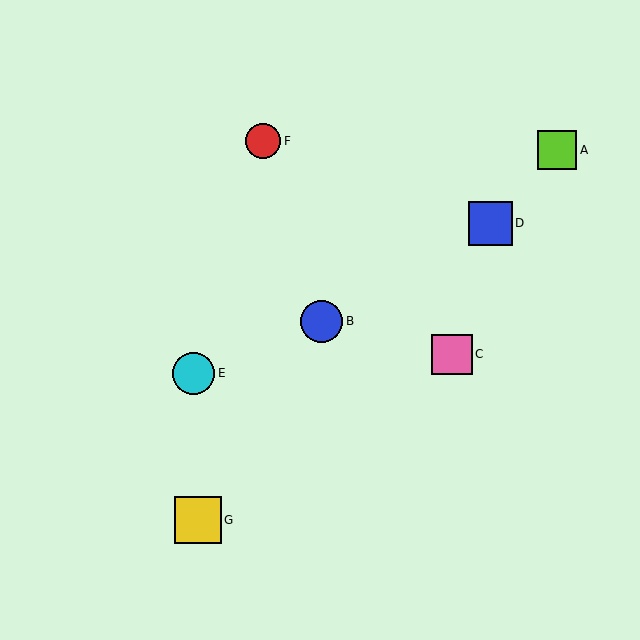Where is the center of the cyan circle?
The center of the cyan circle is at (194, 373).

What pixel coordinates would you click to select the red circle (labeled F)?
Click at (263, 141) to select the red circle F.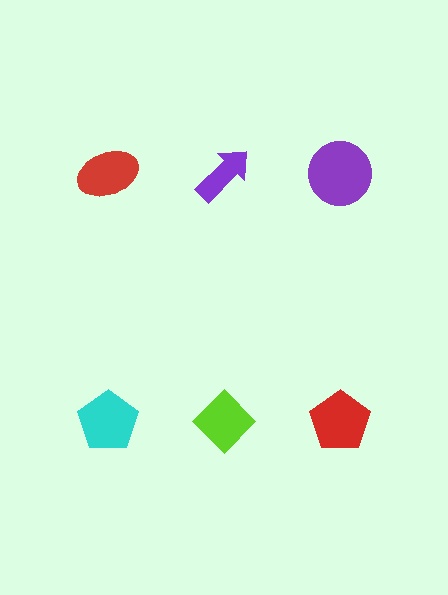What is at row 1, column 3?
A purple circle.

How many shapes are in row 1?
3 shapes.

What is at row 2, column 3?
A red pentagon.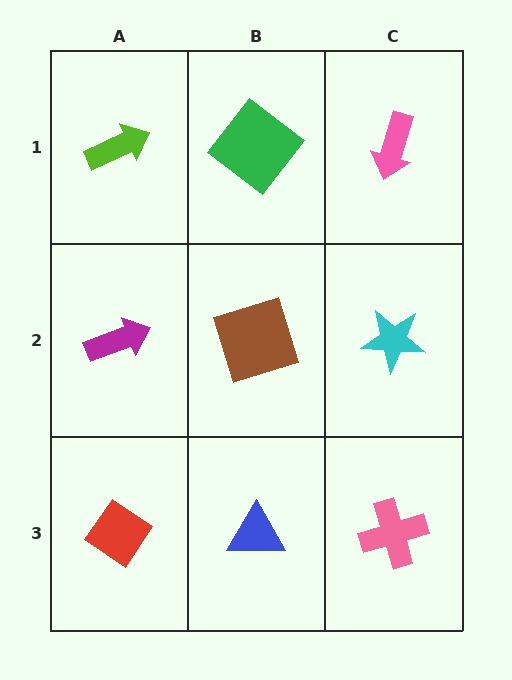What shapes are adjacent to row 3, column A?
A magenta arrow (row 2, column A), a blue triangle (row 3, column B).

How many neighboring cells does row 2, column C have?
3.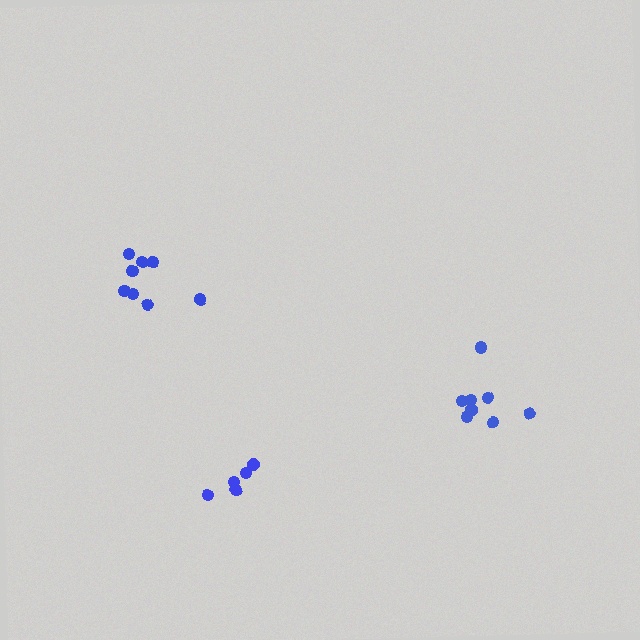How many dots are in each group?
Group 1: 8 dots, Group 2: 8 dots, Group 3: 5 dots (21 total).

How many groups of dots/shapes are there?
There are 3 groups.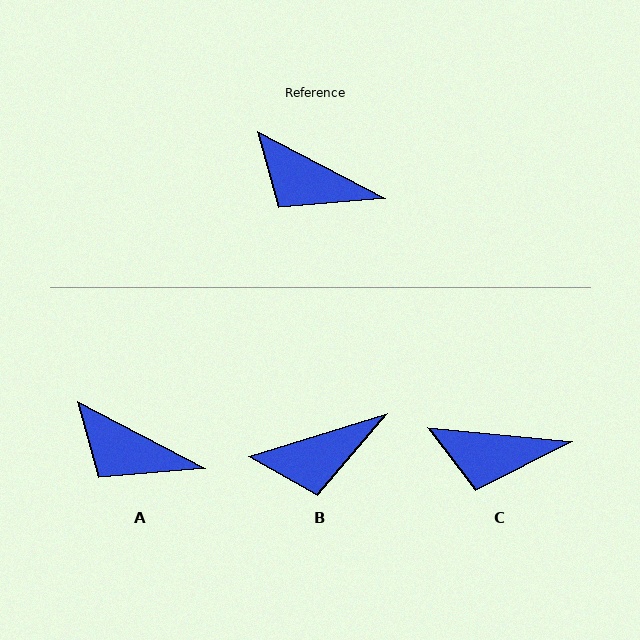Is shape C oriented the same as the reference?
No, it is off by about 22 degrees.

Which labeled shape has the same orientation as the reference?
A.